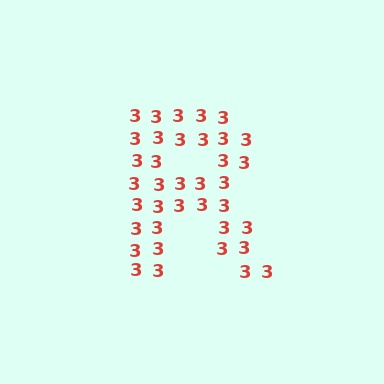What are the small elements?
The small elements are digit 3's.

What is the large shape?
The large shape is the letter R.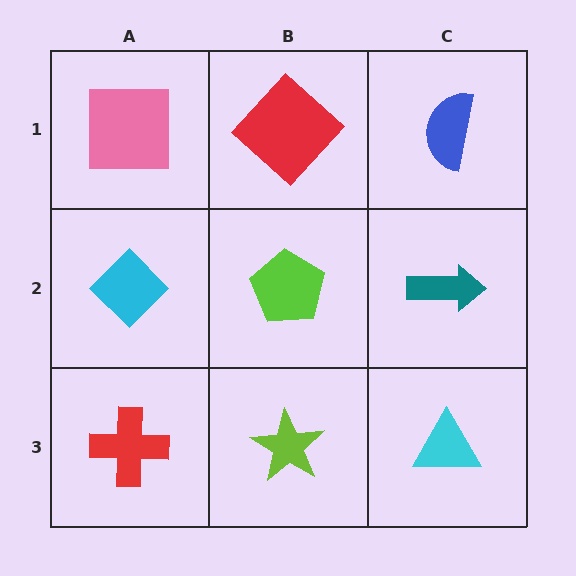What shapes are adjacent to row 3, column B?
A lime pentagon (row 2, column B), a red cross (row 3, column A), a cyan triangle (row 3, column C).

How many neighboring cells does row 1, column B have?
3.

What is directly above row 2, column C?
A blue semicircle.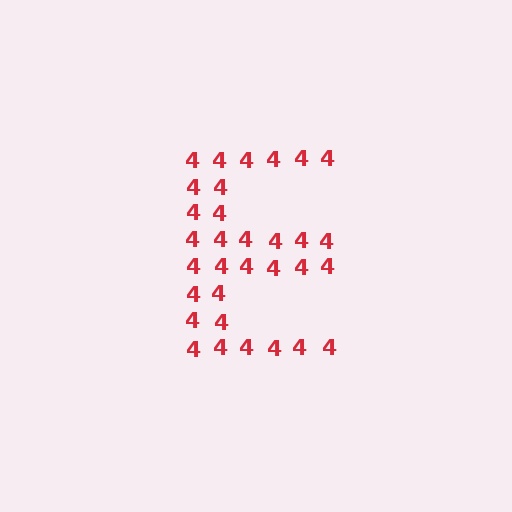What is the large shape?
The large shape is the letter E.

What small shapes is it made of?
It is made of small digit 4's.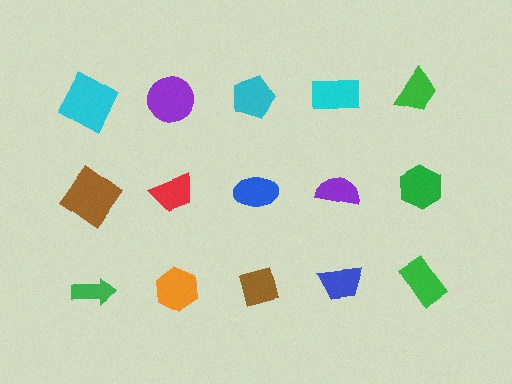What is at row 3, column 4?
A blue trapezoid.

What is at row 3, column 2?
An orange hexagon.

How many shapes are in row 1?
5 shapes.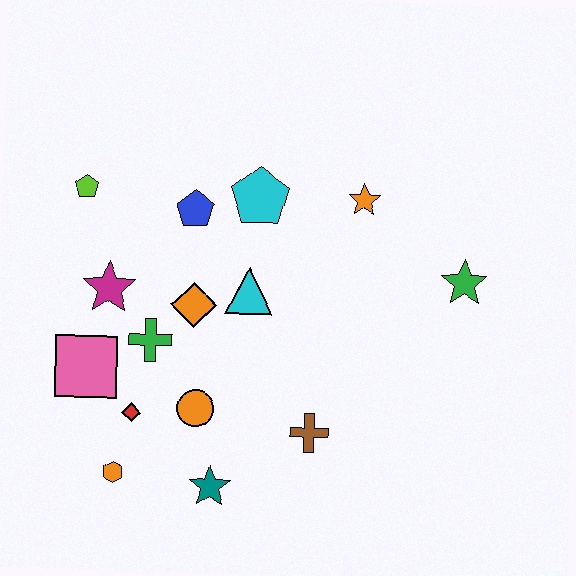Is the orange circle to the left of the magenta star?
No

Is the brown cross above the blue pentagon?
No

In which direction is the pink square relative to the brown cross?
The pink square is to the left of the brown cross.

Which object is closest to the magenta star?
The green cross is closest to the magenta star.